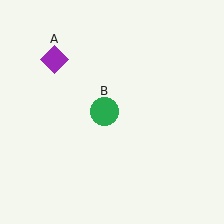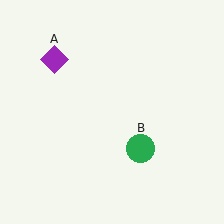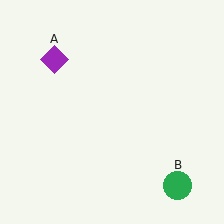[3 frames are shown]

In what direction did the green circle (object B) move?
The green circle (object B) moved down and to the right.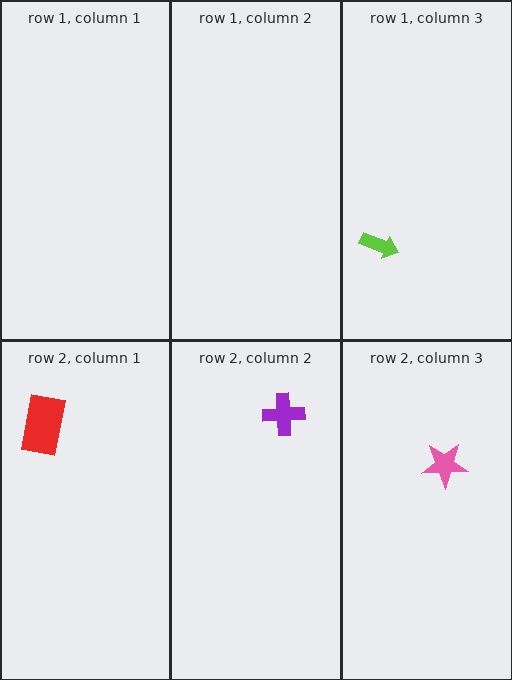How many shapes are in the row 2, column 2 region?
1.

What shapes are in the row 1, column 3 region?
The lime arrow.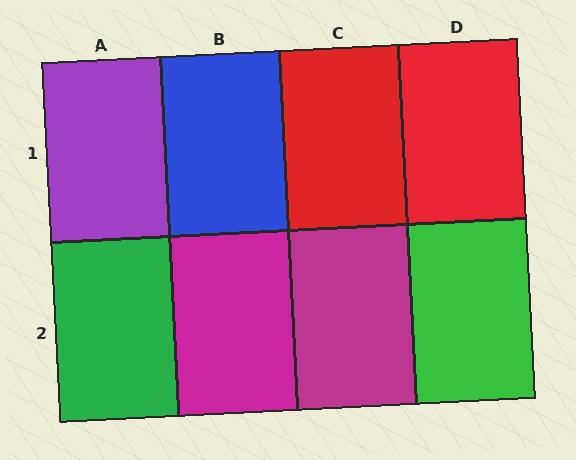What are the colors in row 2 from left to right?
Green, magenta, magenta, green.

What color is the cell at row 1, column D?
Red.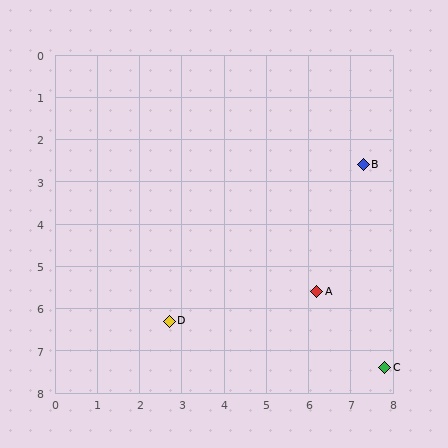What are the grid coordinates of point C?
Point C is at approximately (7.8, 7.4).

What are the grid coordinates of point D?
Point D is at approximately (2.7, 6.3).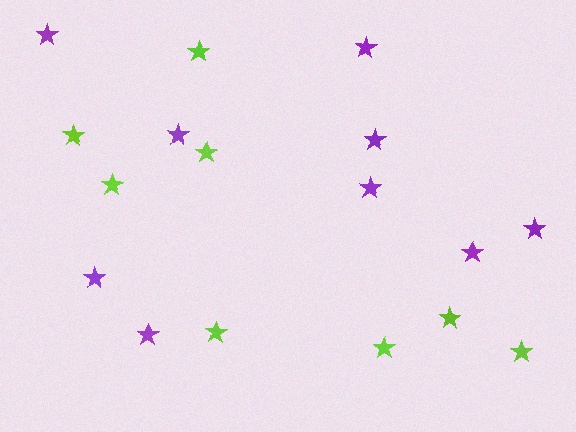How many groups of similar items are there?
There are 2 groups: one group of lime stars (8) and one group of purple stars (9).